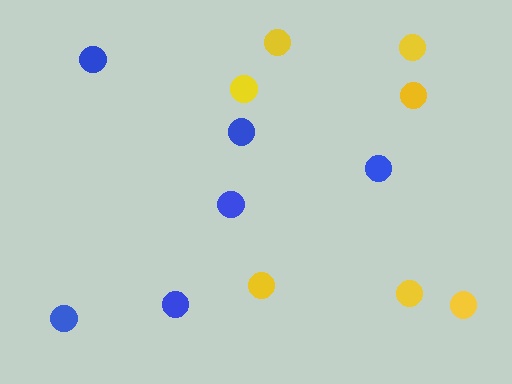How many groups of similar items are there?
There are 2 groups: one group of blue circles (6) and one group of yellow circles (7).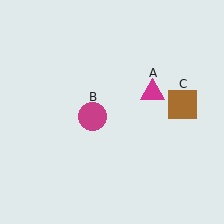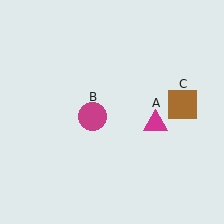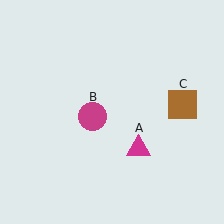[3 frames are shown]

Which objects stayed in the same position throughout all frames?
Magenta circle (object B) and brown square (object C) remained stationary.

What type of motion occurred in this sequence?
The magenta triangle (object A) rotated clockwise around the center of the scene.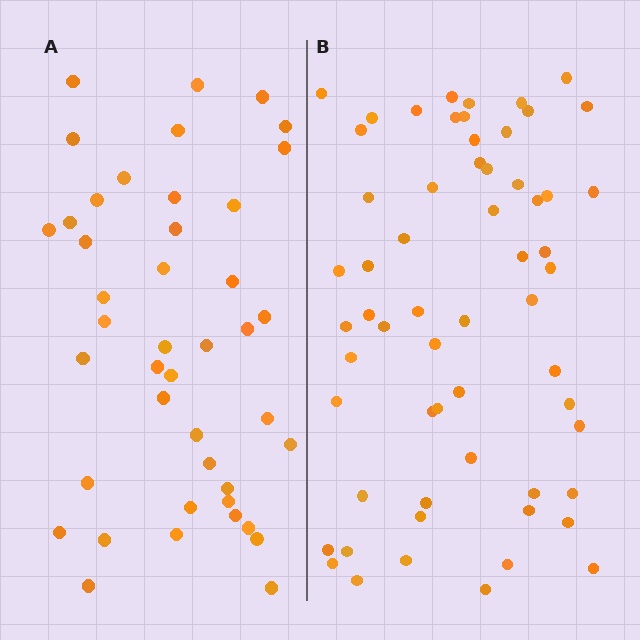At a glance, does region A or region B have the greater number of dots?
Region B (the right region) has more dots.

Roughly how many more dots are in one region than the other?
Region B has approximately 15 more dots than region A.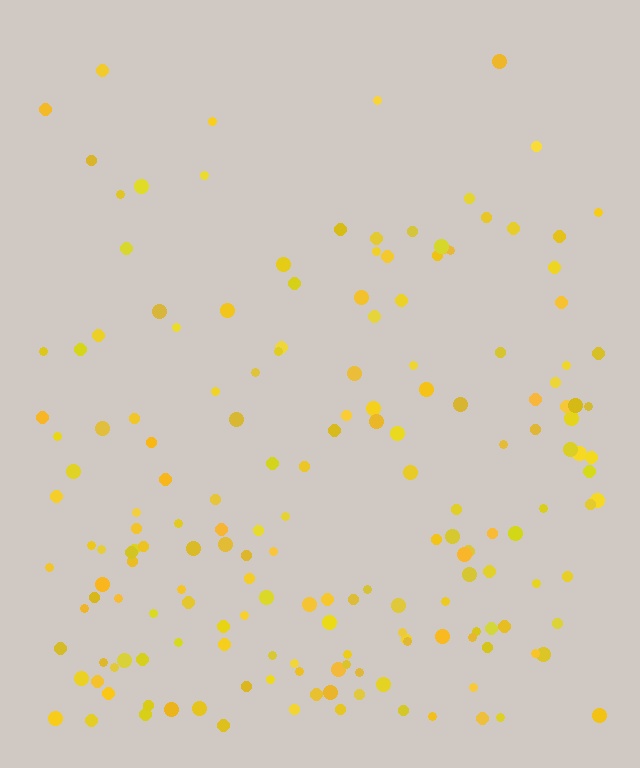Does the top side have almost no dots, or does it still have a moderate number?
Still a moderate number, just noticeably fewer than the bottom.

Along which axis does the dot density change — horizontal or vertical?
Vertical.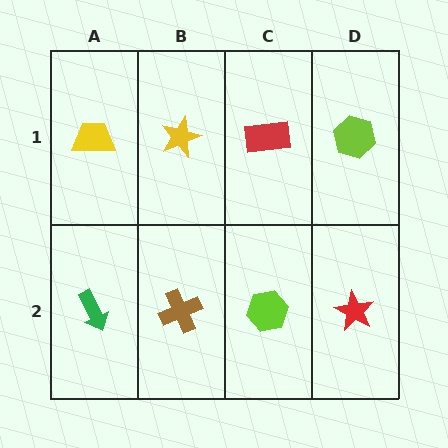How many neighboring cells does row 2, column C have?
3.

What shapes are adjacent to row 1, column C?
A lime hexagon (row 2, column C), a yellow star (row 1, column B), a lime hexagon (row 1, column D).